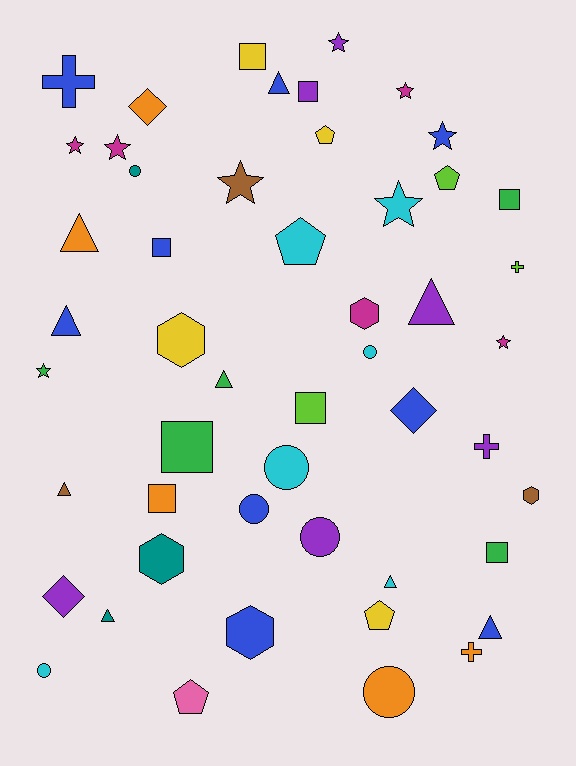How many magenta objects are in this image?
There are 5 magenta objects.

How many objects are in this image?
There are 50 objects.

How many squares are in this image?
There are 8 squares.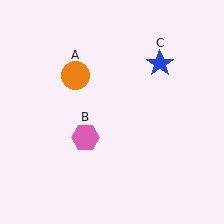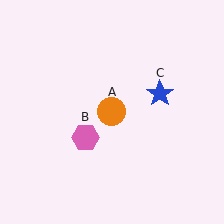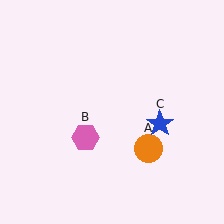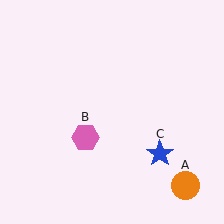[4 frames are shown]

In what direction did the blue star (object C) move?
The blue star (object C) moved down.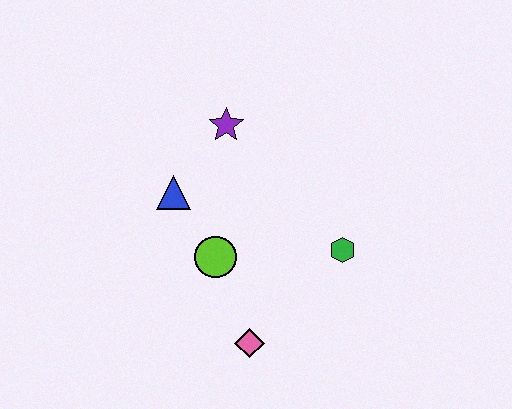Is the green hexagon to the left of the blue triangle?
No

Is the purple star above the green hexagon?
Yes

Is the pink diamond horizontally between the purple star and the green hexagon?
Yes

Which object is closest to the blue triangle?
The lime circle is closest to the blue triangle.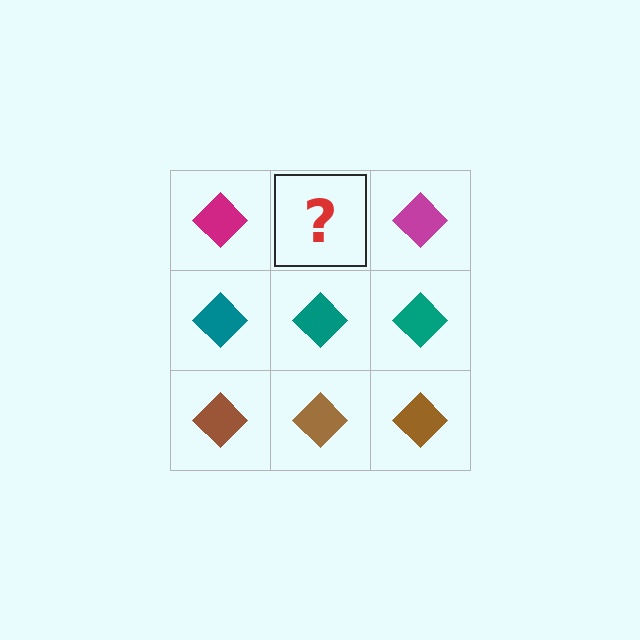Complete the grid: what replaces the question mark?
The question mark should be replaced with a magenta diamond.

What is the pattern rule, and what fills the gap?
The rule is that each row has a consistent color. The gap should be filled with a magenta diamond.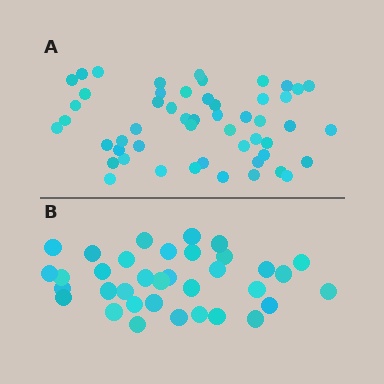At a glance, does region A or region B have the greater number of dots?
Region A (the top region) has more dots.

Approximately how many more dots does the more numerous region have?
Region A has approximately 15 more dots than region B.